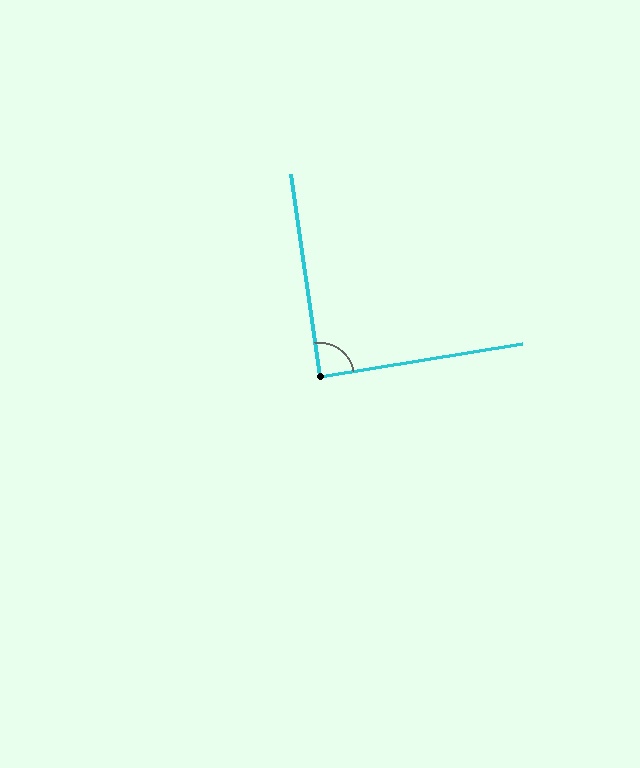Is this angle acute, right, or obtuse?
It is approximately a right angle.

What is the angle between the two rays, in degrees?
Approximately 89 degrees.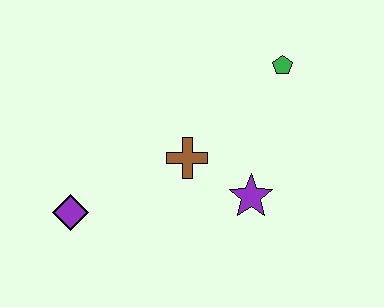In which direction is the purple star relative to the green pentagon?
The purple star is below the green pentagon.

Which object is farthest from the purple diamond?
The green pentagon is farthest from the purple diamond.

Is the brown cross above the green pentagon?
No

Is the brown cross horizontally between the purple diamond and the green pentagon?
Yes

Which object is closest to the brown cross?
The purple star is closest to the brown cross.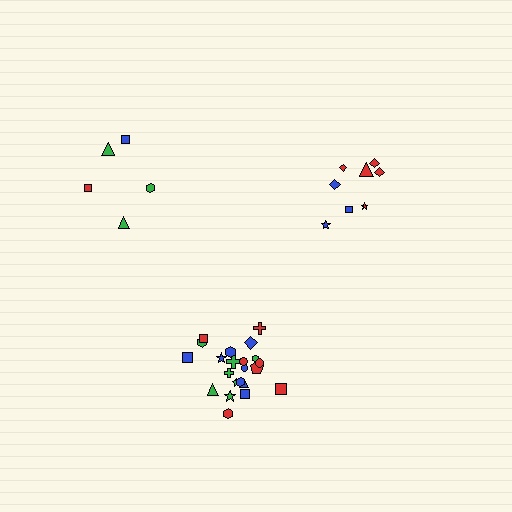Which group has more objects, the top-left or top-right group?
The top-right group.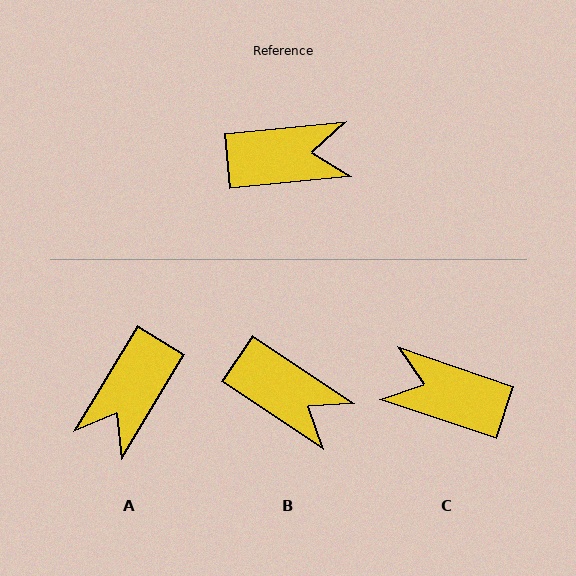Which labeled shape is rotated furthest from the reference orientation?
C, about 156 degrees away.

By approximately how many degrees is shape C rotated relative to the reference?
Approximately 156 degrees counter-clockwise.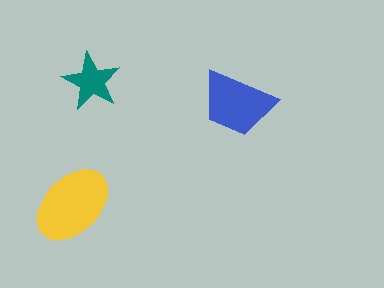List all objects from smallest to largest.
The teal star, the blue trapezoid, the yellow ellipse.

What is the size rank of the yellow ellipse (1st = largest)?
1st.